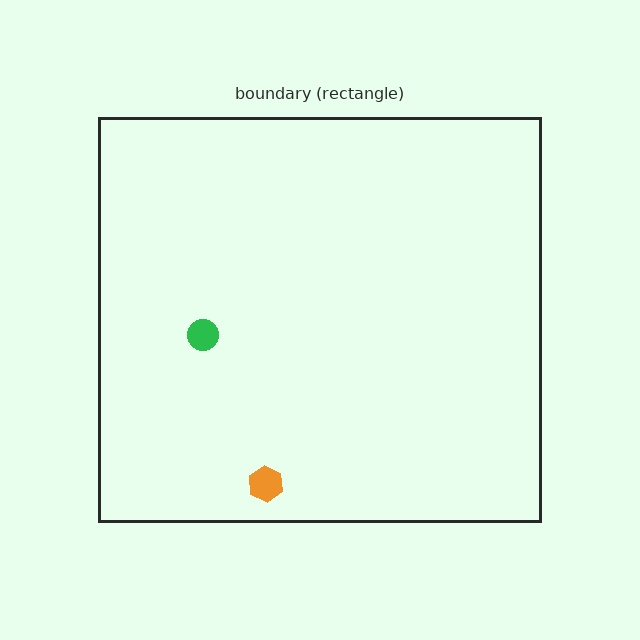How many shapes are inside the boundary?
2 inside, 0 outside.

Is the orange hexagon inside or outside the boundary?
Inside.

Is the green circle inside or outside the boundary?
Inside.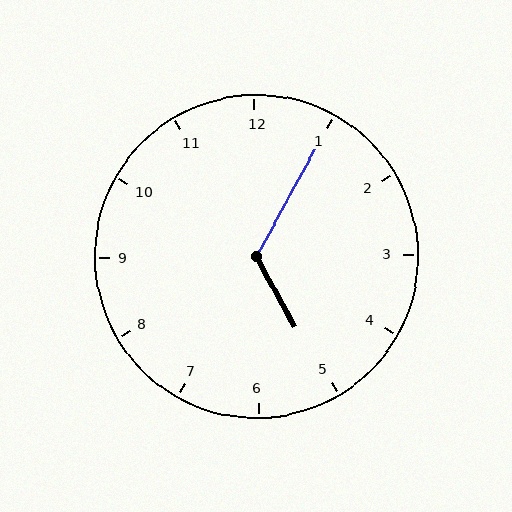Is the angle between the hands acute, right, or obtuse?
It is obtuse.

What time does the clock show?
5:05.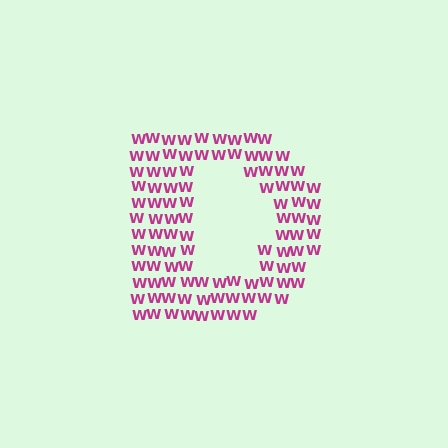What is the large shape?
The large shape is the letter D.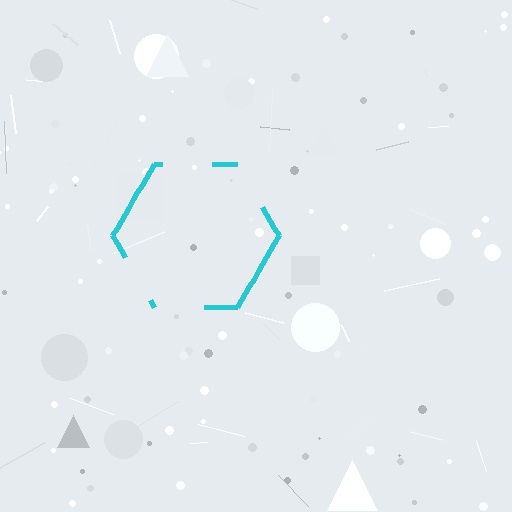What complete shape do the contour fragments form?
The contour fragments form a hexagon.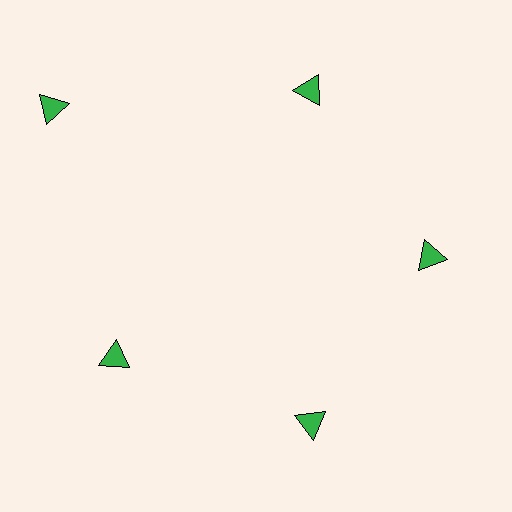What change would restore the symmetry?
The symmetry would be restored by moving it inward, back onto the ring so that all 5 triangles sit at equal angles and equal distance from the center.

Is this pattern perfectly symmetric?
No. The 5 green triangles are arranged in a ring, but one element near the 10 o'clock position is pushed outward from the center, breaking the 5-fold rotational symmetry.